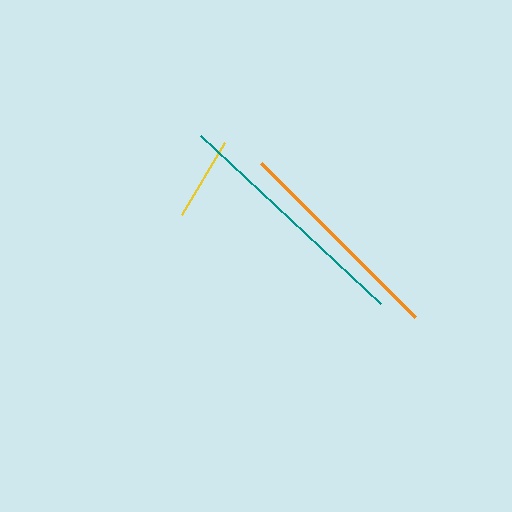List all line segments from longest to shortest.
From longest to shortest: teal, orange, yellow.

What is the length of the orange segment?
The orange segment is approximately 217 pixels long.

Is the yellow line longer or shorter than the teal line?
The teal line is longer than the yellow line.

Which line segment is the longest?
The teal line is the longest at approximately 246 pixels.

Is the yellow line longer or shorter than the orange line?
The orange line is longer than the yellow line.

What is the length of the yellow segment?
The yellow segment is approximately 83 pixels long.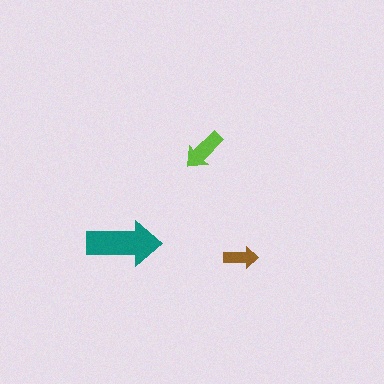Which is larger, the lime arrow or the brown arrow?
The lime one.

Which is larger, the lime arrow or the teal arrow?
The teal one.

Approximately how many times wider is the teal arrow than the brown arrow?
About 2 times wider.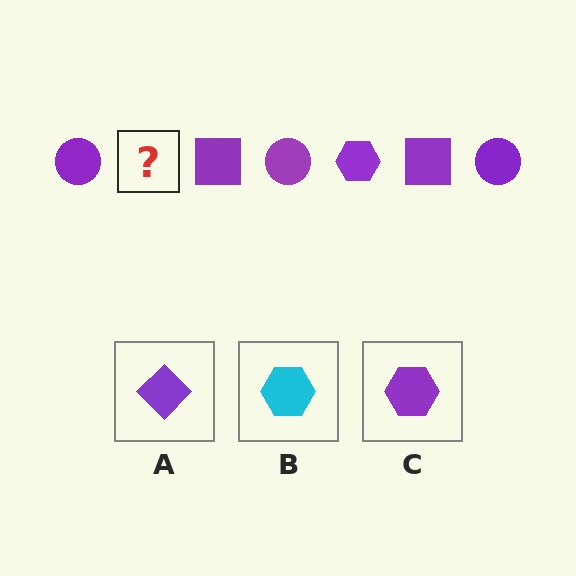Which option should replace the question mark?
Option C.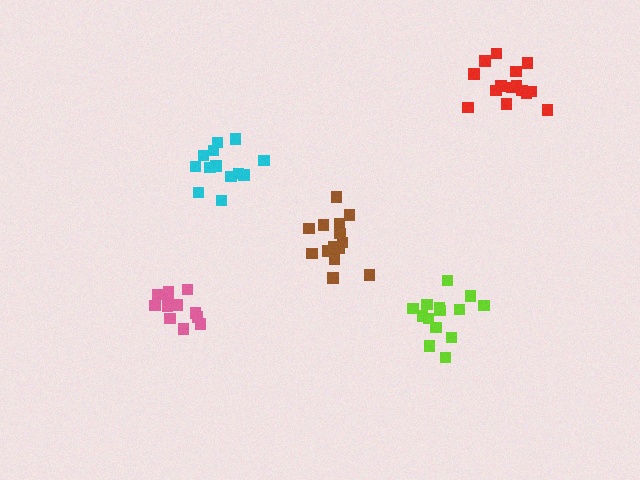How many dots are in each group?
Group 1: 13 dots, Group 2: 15 dots, Group 3: 13 dots, Group 4: 14 dots, Group 5: 14 dots (69 total).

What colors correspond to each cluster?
The clusters are colored: pink, red, cyan, brown, lime.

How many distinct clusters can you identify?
There are 5 distinct clusters.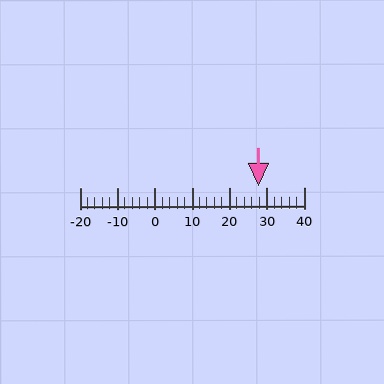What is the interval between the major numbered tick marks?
The major tick marks are spaced 10 units apart.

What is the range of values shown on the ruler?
The ruler shows values from -20 to 40.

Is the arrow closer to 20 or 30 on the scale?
The arrow is closer to 30.